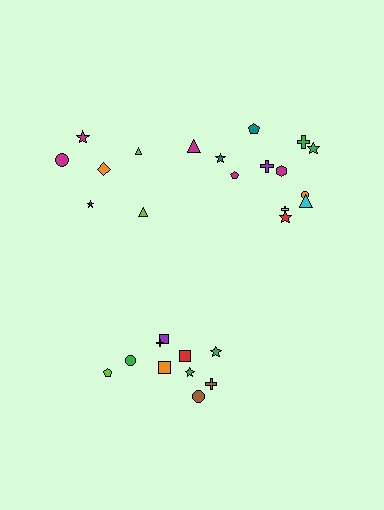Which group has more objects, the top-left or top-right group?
The top-right group.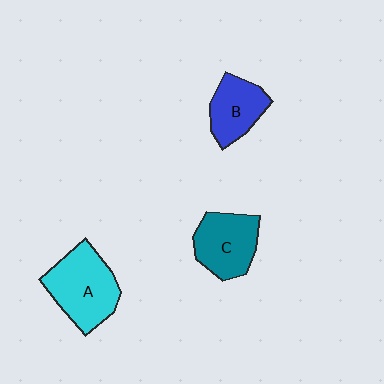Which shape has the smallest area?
Shape B (blue).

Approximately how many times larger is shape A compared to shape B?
Approximately 1.5 times.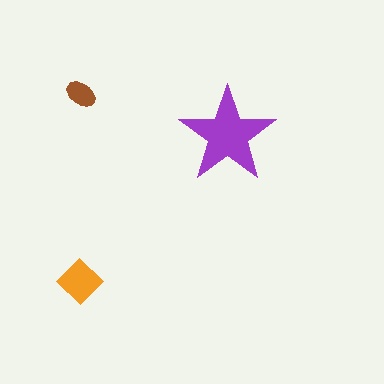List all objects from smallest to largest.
The brown ellipse, the orange diamond, the purple star.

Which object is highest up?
The brown ellipse is topmost.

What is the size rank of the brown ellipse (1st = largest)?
3rd.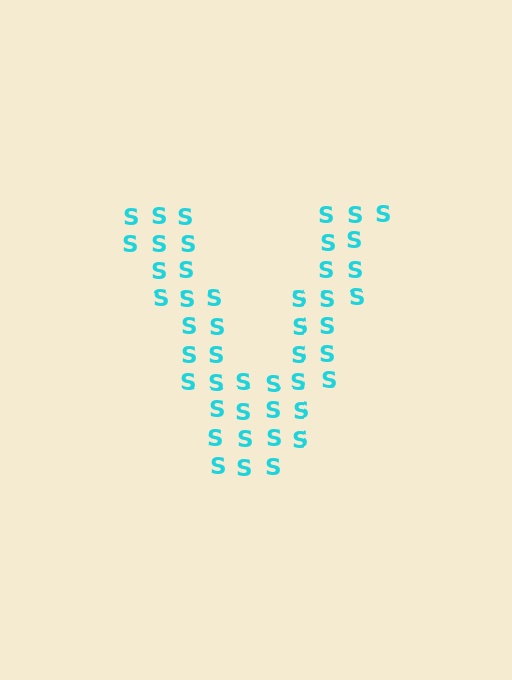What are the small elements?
The small elements are letter S's.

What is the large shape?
The large shape is the letter V.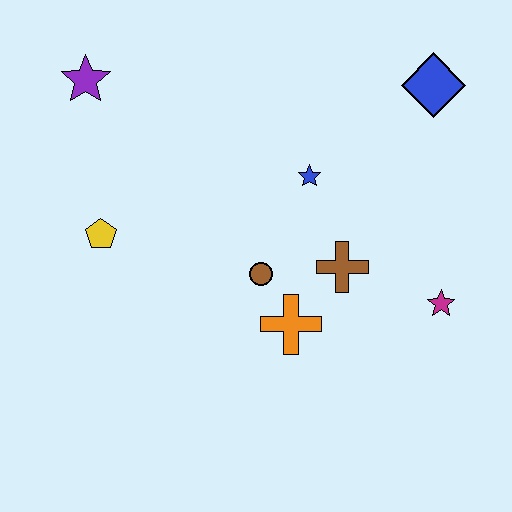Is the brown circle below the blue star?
Yes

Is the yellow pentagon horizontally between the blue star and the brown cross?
No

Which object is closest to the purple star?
The yellow pentagon is closest to the purple star.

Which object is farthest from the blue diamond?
The yellow pentagon is farthest from the blue diamond.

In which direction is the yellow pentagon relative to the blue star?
The yellow pentagon is to the left of the blue star.